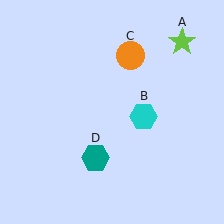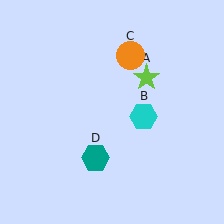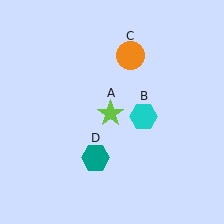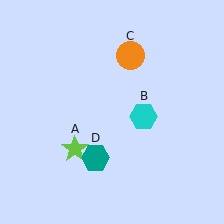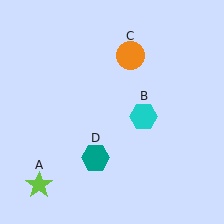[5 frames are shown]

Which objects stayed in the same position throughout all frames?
Cyan hexagon (object B) and orange circle (object C) and teal hexagon (object D) remained stationary.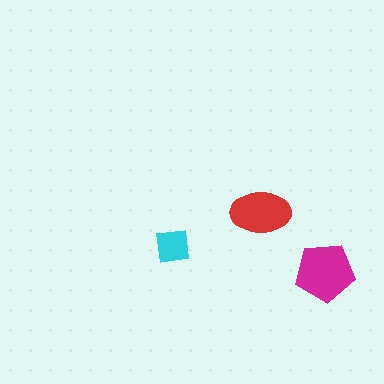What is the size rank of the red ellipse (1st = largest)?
2nd.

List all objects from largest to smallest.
The magenta pentagon, the red ellipse, the cyan square.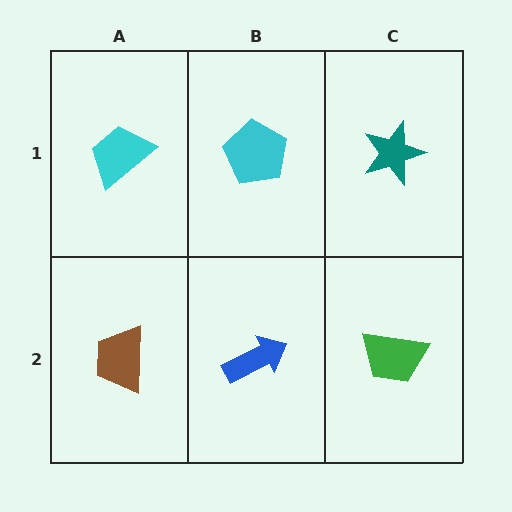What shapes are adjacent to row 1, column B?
A blue arrow (row 2, column B), a cyan trapezoid (row 1, column A), a teal star (row 1, column C).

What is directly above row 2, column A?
A cyan trapezoid.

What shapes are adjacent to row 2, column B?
A cyan pentagon (row 1, column B), a brown trapezoid (row 2, column A), a green trapezoid (row 2, column C).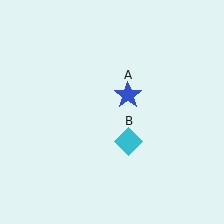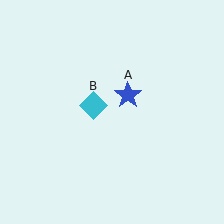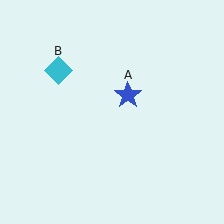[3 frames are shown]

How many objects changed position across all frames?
1 object changed position: cyan diamond (object B).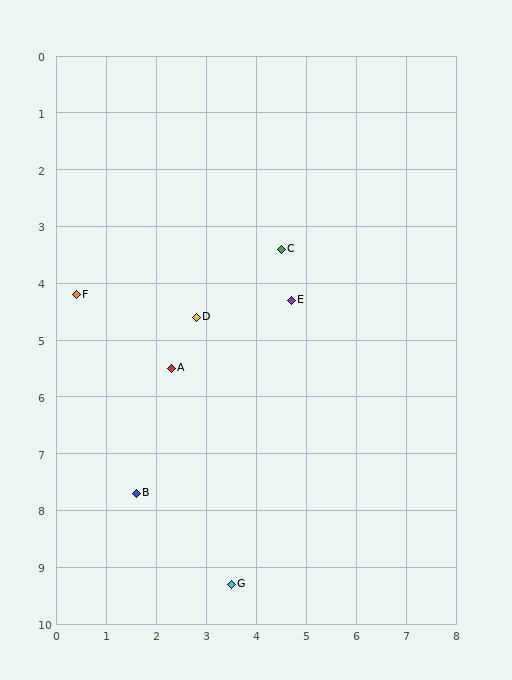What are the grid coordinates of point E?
Point E is at approximately (4.7, 4.3).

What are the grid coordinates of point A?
Point A is at approximately (2.3, 5.5).